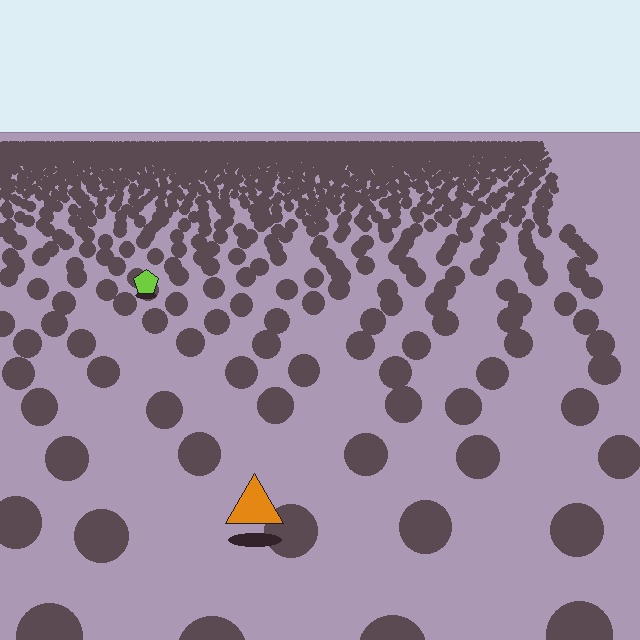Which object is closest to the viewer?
The orange triangle is closest. The texture marks near it are larger and more spread out.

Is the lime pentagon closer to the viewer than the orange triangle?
No. The orange triangle is closer — you can tell from the texture gradient: the ground texture is coarser near it.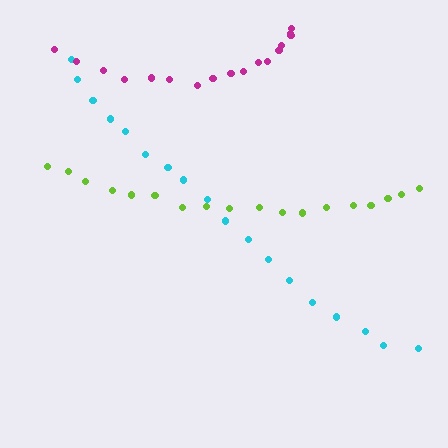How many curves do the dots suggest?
There are 3 distinct paths.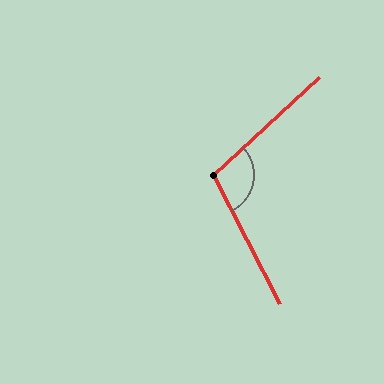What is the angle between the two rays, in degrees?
Approximately 106 degrees.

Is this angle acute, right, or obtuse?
It is obtuse.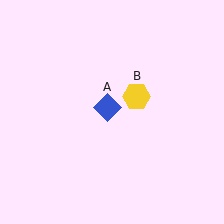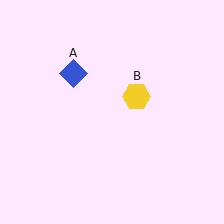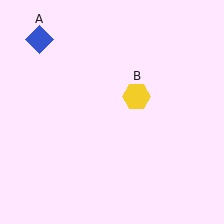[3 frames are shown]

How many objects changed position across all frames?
1 object changed position: blue diamond (object A).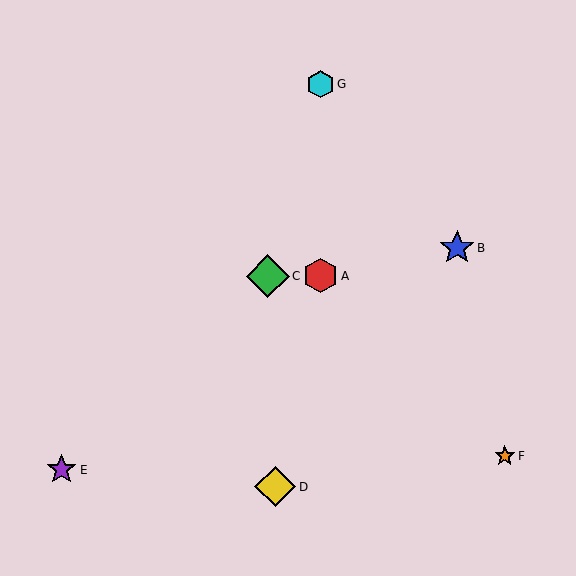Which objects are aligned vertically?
Objects A, G are aligned vertically.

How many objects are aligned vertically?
2 objects (A, G) are aligned vertically.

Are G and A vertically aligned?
Yes, both are at x≈321.